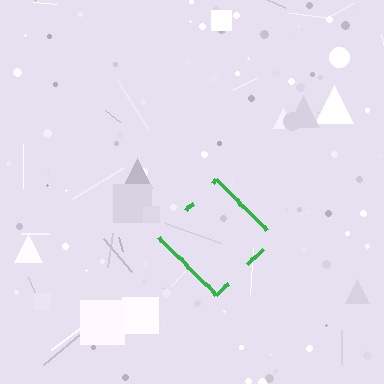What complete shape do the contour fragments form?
The contour fragments form a diamond.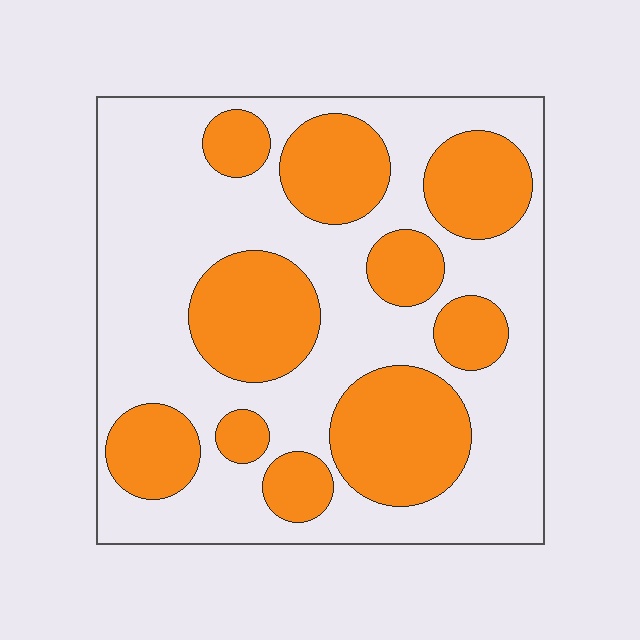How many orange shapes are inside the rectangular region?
10.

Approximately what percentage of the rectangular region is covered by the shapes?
Approximately 40%.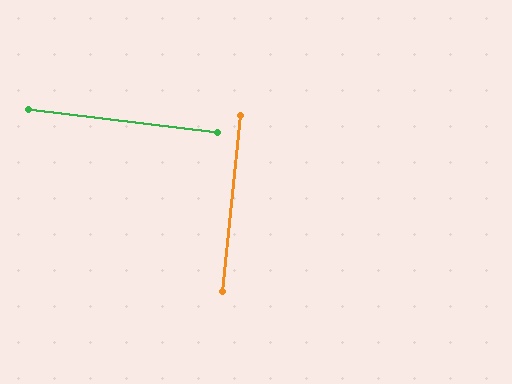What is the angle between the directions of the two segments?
Approximately 89 degrees.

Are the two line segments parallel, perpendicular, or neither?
Perpendicular — they meet at approximately 89°.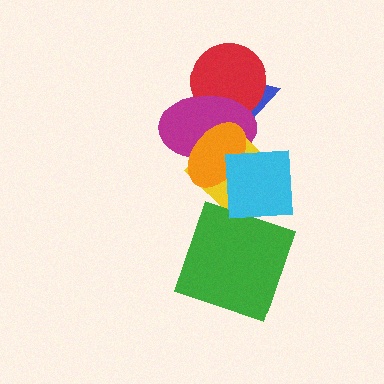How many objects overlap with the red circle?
2 objects overlap with the red circle.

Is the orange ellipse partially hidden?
Yes, it is partially covered by another shape.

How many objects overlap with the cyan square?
2 objects overlap with the cyan square.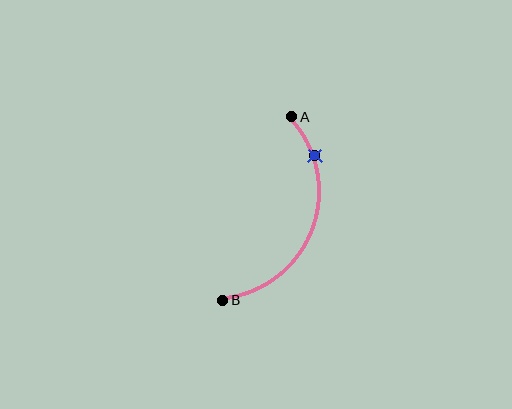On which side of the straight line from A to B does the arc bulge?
The arc bulges to the right of the straight line connecting A and B.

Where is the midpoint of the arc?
The arc midpoint is the point on the curve farthest from the straight line joining A and B. It sits to the right of that line.